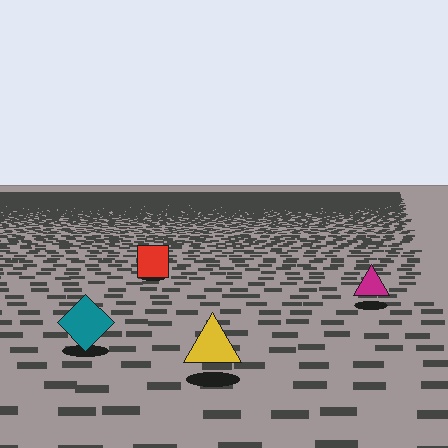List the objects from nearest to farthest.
From nearest to farthest: the yellow triangle, the teal diamond, the magenta triangle, the red square.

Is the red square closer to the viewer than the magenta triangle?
No. The magenta triangle is closer — you can tell from the texture gradient: the ground texture is coarser near it.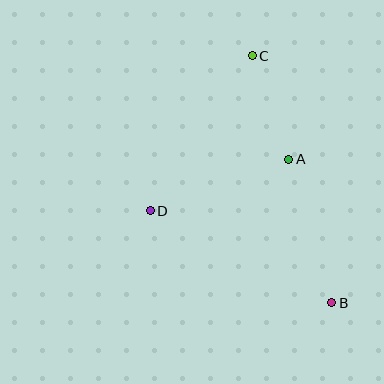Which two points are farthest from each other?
Points B and C are farthest from each other.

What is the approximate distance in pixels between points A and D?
The distance between A and D is approximately 148 pixels.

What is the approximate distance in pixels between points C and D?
The distance between C and D is approximately 185 pixels.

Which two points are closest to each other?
Points A and C are closest to each other.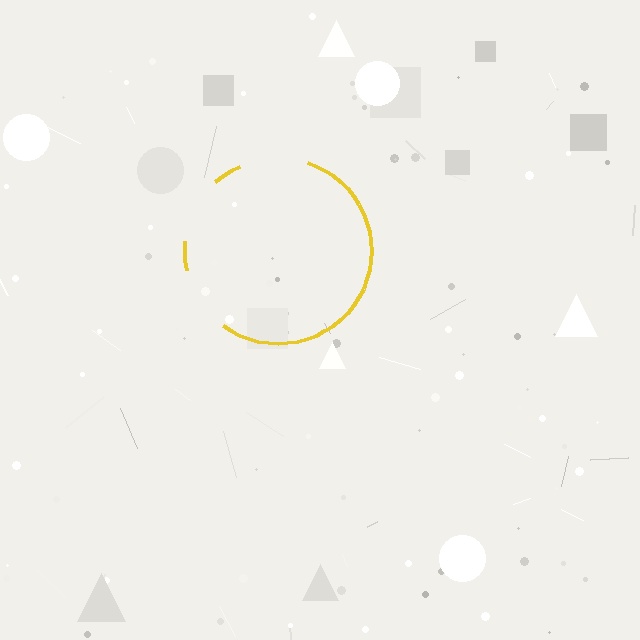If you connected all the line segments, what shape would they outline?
They would outline a circle.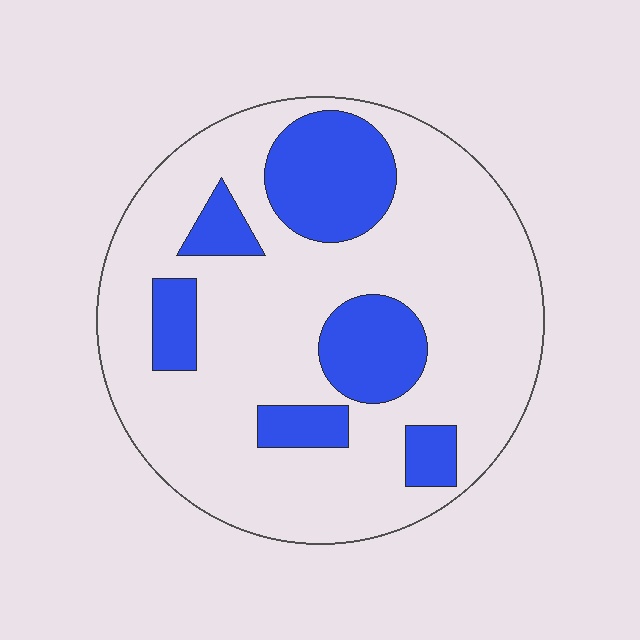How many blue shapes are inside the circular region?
6.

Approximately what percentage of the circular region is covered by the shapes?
Approximately 25%.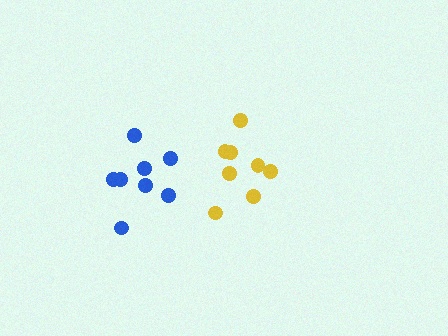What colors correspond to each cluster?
The clusters are colored: yellow, blue.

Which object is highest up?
The yellow cluster is topmost.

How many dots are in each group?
Group 1: 8 dots, Group 2: 8 dots (16 total).